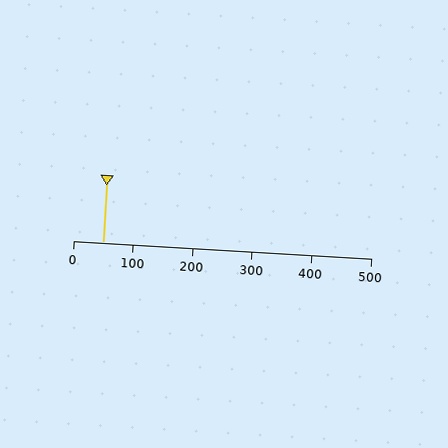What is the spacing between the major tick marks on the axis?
The major ticks are spaced 100 apart.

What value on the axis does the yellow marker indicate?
The marker indicates approximately 50.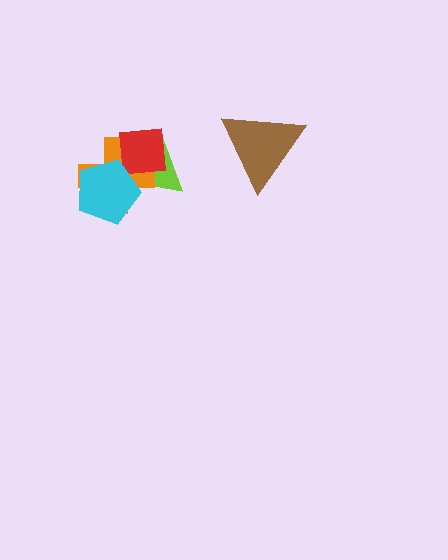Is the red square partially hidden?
Yes, it is partially covered by another shape.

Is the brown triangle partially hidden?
No, no other shape covers it.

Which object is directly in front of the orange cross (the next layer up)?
The red square is directly in front of the orange cross.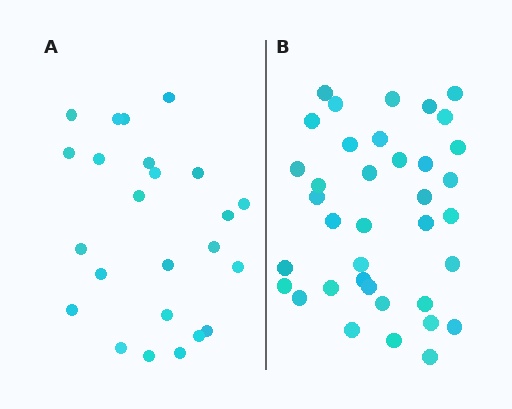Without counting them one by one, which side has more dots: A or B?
Region B (the right region) has more dots.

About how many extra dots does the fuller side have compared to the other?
Region B has approximately 15 more dots than region A.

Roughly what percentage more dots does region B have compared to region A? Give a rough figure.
About 55% more.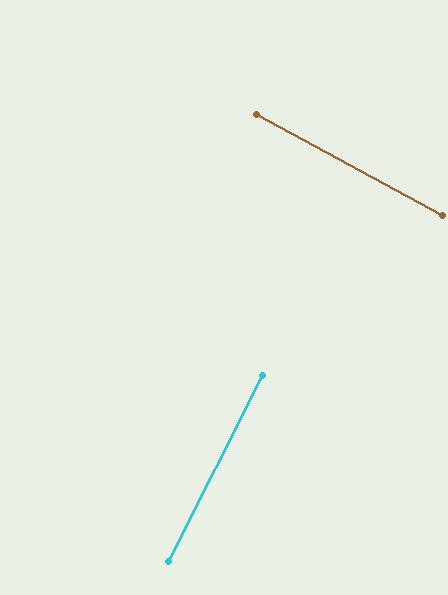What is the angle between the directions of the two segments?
Approximately 88 degrees.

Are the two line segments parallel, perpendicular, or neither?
Perpendicular — they meet at approximately 88°.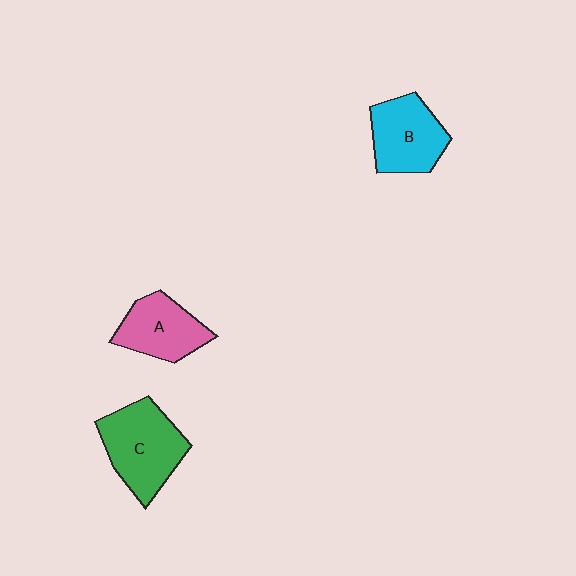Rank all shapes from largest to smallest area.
From largest to smallest: C (green), B (cyan), A (pink).